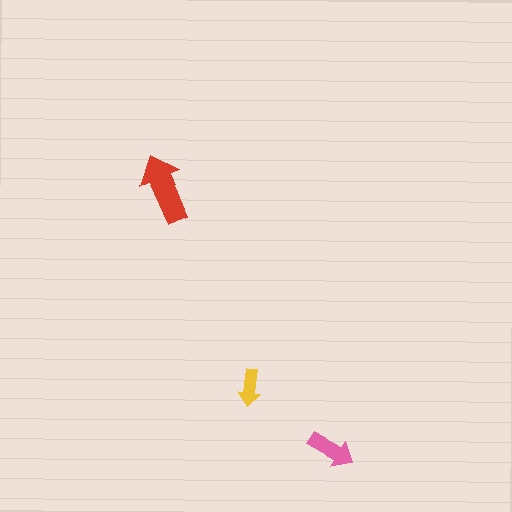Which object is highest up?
The red arrow is topmost.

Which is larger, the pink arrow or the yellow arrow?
The pink one.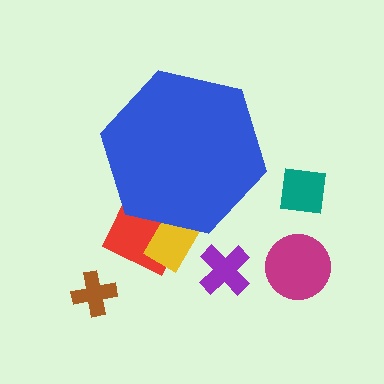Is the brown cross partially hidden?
No, the brown cross is fully visible.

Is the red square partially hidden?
Yes, the red square is partially hidden behind the blue hexagon.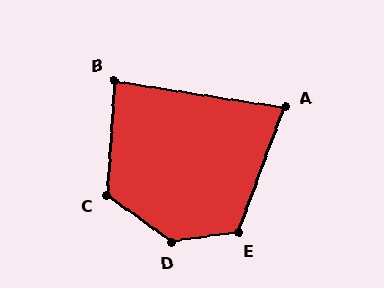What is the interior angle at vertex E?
Approximately 118 degrees (obtuse).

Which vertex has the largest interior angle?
D, at approximately 136 degrees.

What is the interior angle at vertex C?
Approximately 121 degrees (obtuse).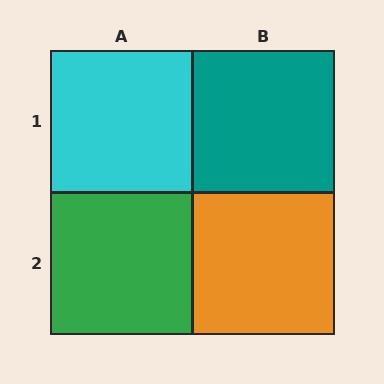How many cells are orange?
1 cell is orange.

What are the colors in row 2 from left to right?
Green, orange.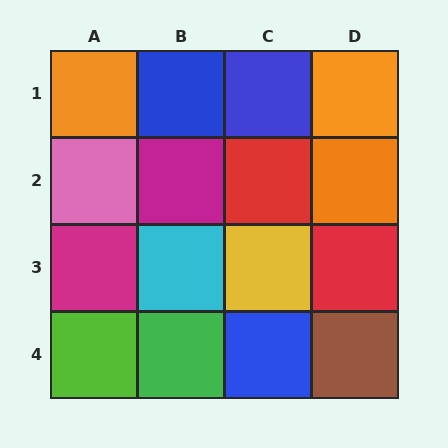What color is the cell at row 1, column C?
Blue.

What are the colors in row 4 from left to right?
Lime, green, blue, brown.